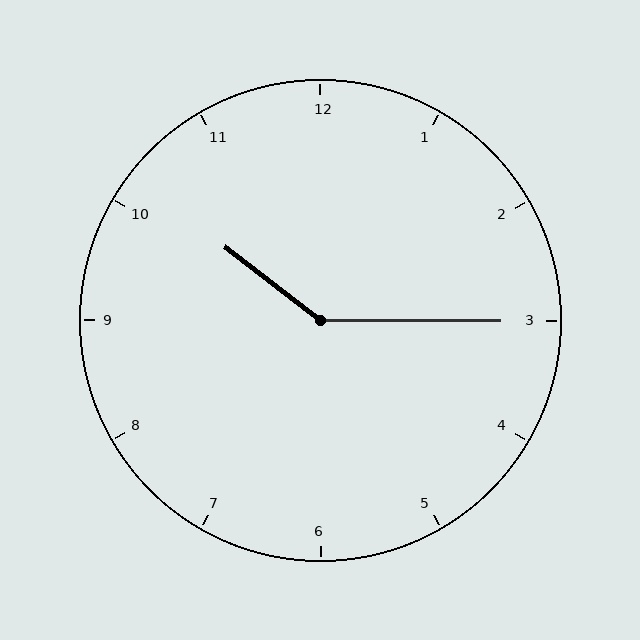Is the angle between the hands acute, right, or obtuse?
It is obtuse.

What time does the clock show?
10:15.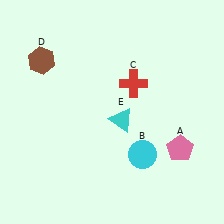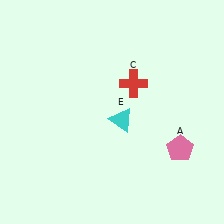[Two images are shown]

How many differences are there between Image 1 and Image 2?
There are 2 differences between the two images.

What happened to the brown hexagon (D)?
The brown hexagon (D) was removed in Image 2. It was in the top-left area of Image 1.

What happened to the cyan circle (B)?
The cyan circle (B) was removed in Image 2. It was in the bottom-right area of Image 1.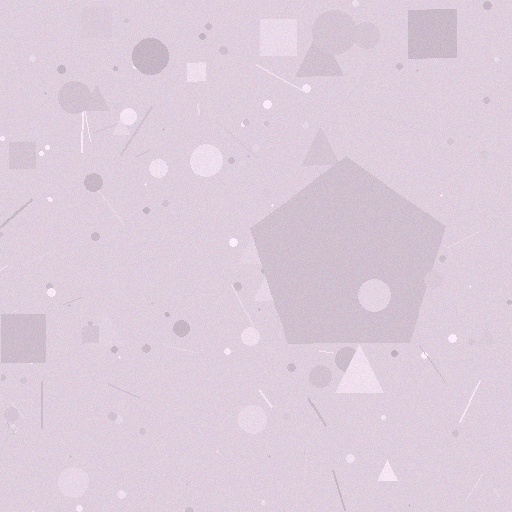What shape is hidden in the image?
A pentagon is hidden in the image.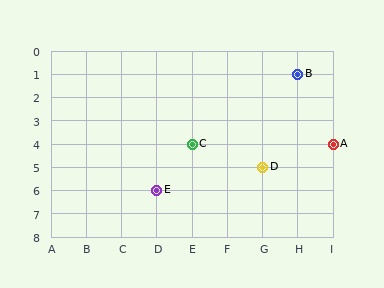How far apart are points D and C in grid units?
Points D and C are 2 columns and 1 row apart (about 2.2 grid units diagonally).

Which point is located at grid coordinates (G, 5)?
Point D is at (G, 5).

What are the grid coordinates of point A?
Point A is at grid coordinates (I, 4).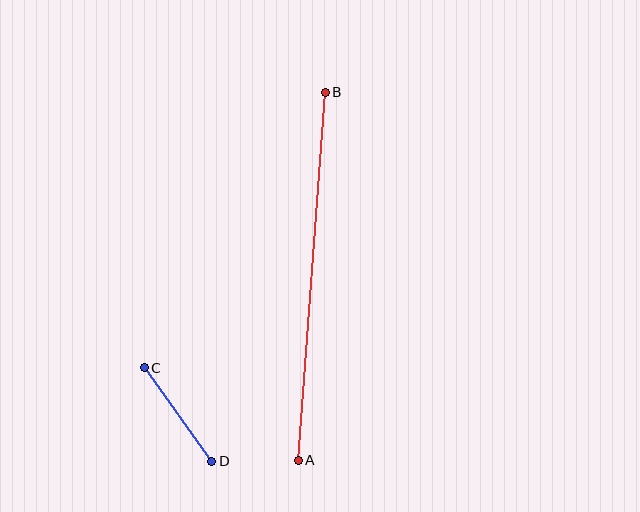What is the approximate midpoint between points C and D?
The midpoint is at approximately (178, 415) pixels.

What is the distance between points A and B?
The distance is approximately 369 pixels.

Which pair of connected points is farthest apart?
Points A and B are farthest apart.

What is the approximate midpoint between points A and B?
The midpoint is at approximately (312, 276) pixels.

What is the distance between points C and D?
The distance is approximately 115 pixels.